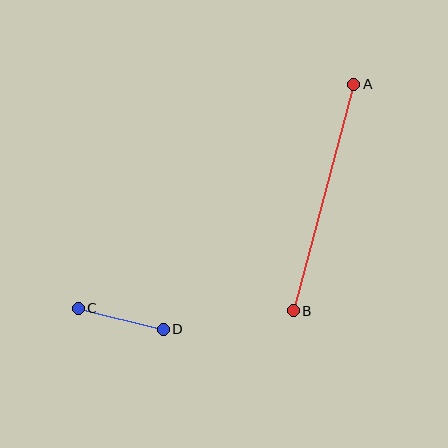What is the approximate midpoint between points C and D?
The midpoint is at approximately (121, 319) pixels.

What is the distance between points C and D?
The distance is approximately 88 pixels.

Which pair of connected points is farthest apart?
Points A and B are farthest apart.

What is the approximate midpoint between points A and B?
The midpoint is at approximately (324, 198) pixels.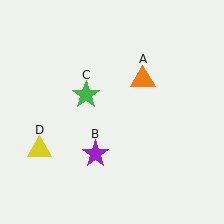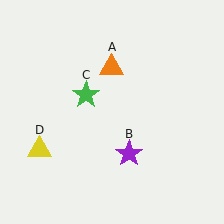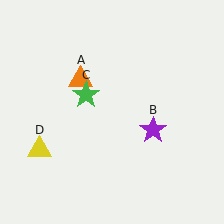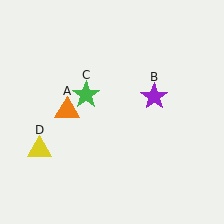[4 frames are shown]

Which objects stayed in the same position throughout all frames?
Green star (object C) and yellow triangle (object D) remained stationary.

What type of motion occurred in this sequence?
The orange triangle (object A), purple star (object B) rotated counterclockwise around the center of the scene.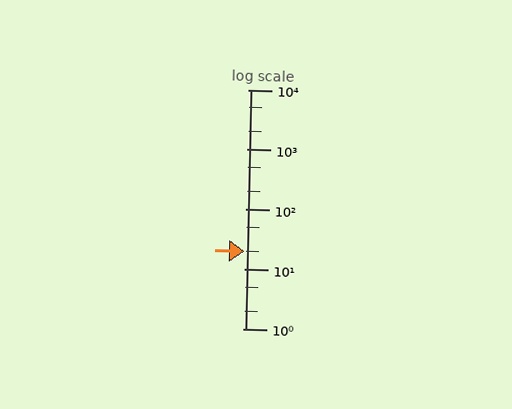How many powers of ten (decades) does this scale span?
The scale spans 4 decades, from 1 to 10000.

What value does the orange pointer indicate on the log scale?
The pointer indicates approximately 20.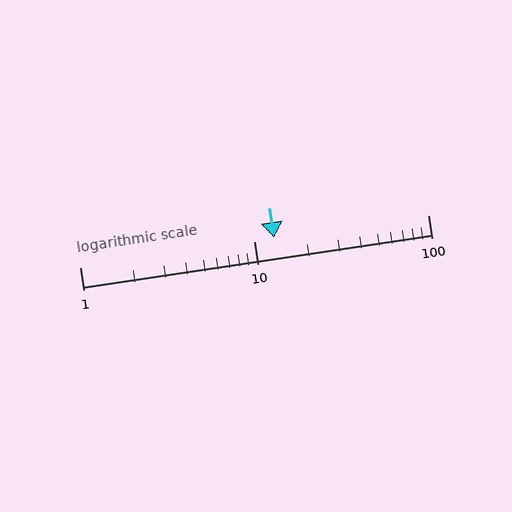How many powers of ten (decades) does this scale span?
The scale spans 2 decades, from 1 to 100.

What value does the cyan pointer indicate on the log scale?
The pointer indicates approximately 13.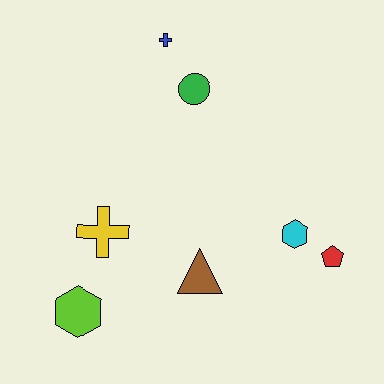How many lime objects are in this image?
There is 1 lime object.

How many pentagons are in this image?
There is 1 pentagon.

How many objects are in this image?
There are 7 objects.